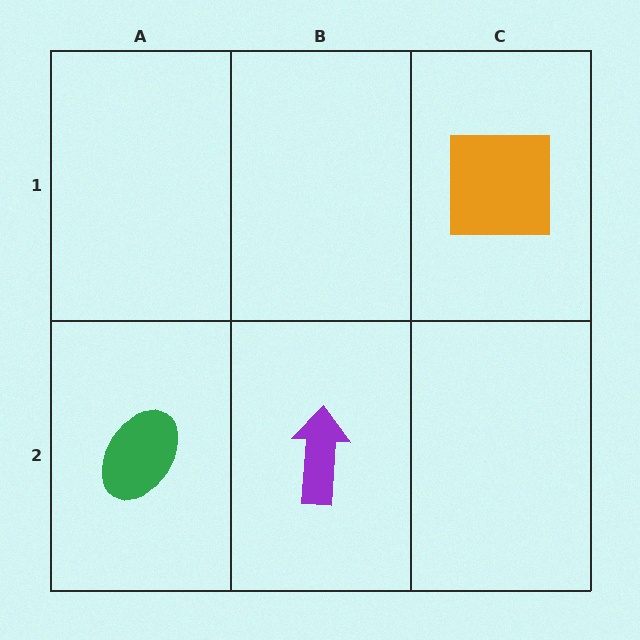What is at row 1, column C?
An orange square.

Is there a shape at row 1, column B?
No, that cell is empty.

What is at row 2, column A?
A green ellipse.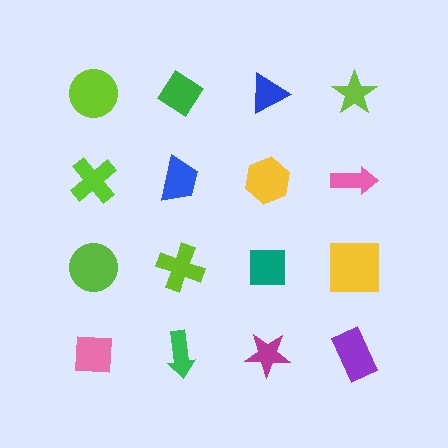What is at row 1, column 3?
A blue triangle.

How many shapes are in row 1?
4 shapes.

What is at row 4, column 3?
A magenta star.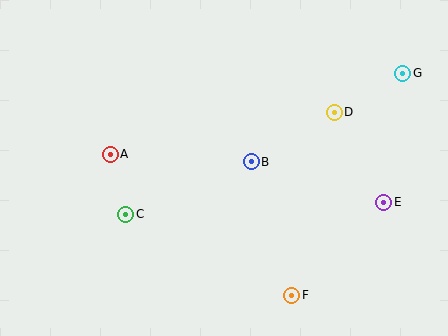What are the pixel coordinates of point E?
Point E is at (384, 202).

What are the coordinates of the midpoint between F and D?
The midpoint between F and D is at (313, 204).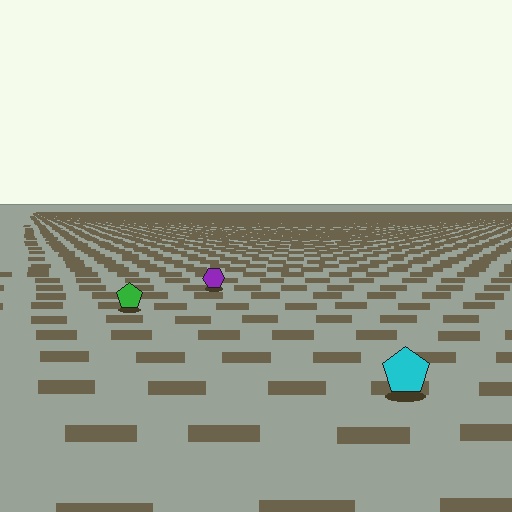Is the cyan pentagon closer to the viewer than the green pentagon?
Yes. The cyan pentagon is closer — you can tell from the texture gradient: the ground texture is coarser near it.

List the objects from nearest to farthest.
From nearest to farthest: the cyan pentagon, the green pentagon, the purple hexagon.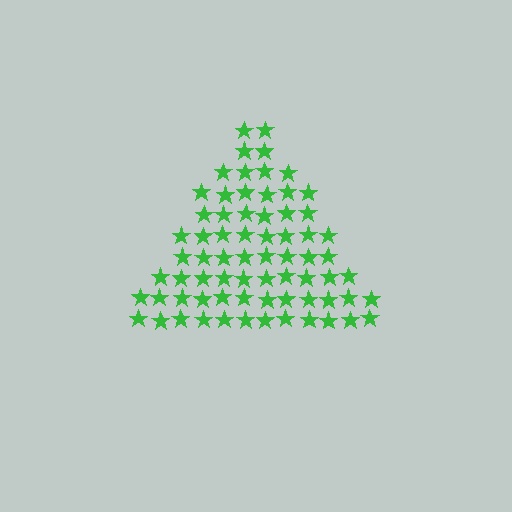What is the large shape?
The large shape is a triangle.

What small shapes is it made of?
It is made of small stars.